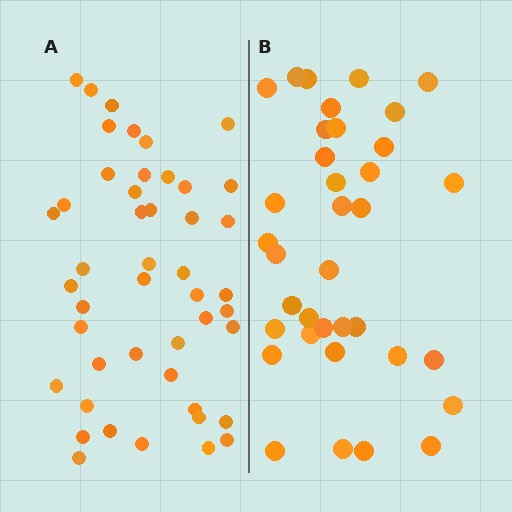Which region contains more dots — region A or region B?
Region A (the left region) has more dots.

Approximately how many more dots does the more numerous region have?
Region A has roughly 10 or so more dots than region B.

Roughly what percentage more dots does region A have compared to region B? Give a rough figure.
About 30% more.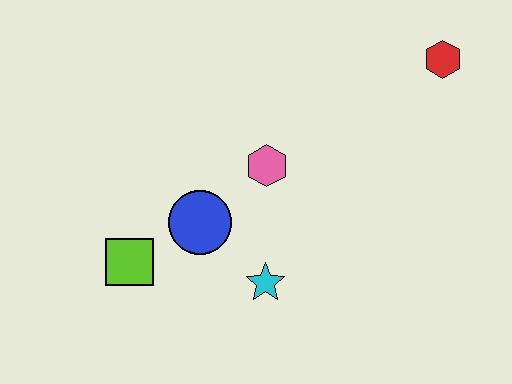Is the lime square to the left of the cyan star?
Yes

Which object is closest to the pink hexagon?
The blue circle is closest to the pink hexagon.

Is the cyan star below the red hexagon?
Yes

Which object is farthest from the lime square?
The red hexagon is farthest from the lime square.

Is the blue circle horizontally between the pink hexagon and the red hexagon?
No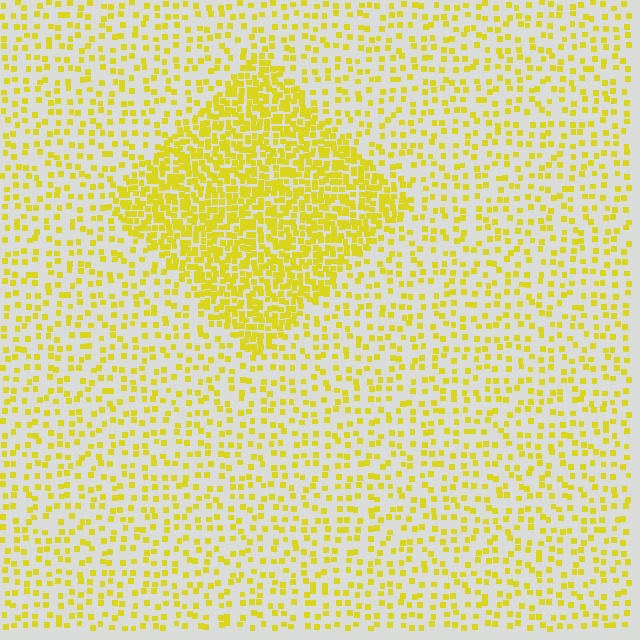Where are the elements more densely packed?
The elements are more densely packed inside the diamond boundary.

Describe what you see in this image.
The image contains small yellow elements arranged at two different densities. A diamond-shaped region is visible where the elements are more densely packed than the surrounding area.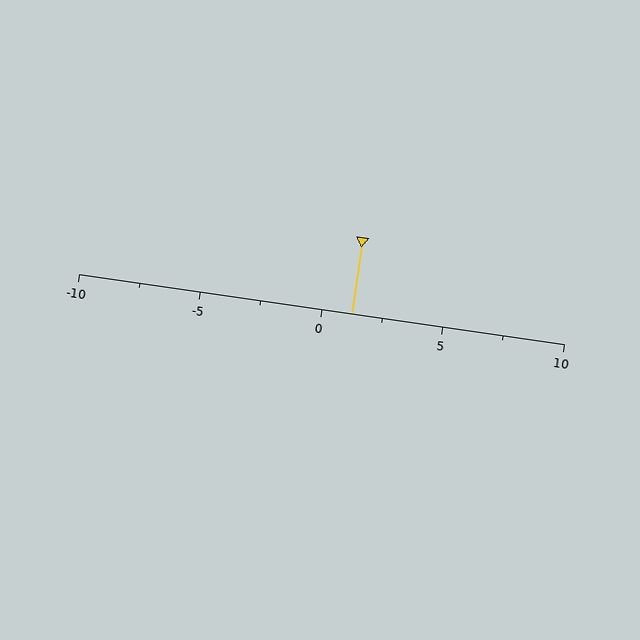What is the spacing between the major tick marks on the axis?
The major ticks are spaced 5 apart.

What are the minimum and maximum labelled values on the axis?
The axis runs from -10 to 10.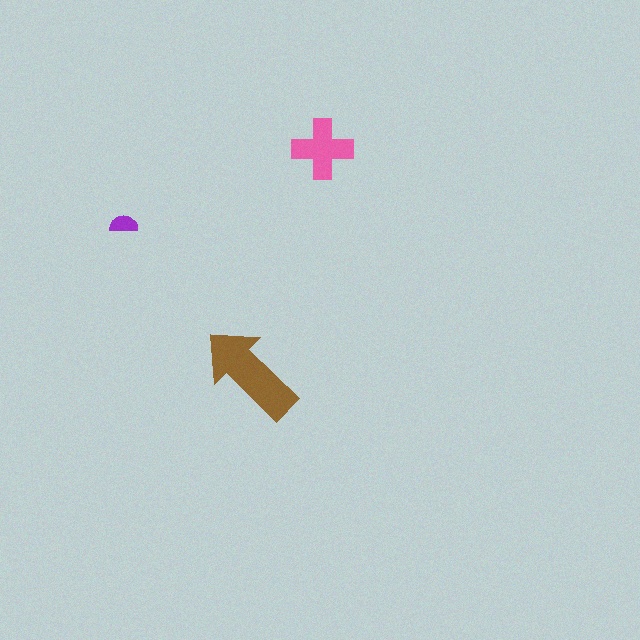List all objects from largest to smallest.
The brown arrow, the pink cross, the purple semicircle.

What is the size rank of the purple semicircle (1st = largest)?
3rd.